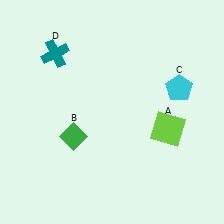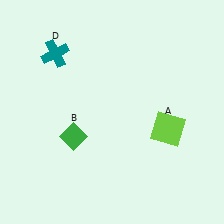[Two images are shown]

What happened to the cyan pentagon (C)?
The cyan pentagon (C) was removed in Image 2. It was in the top-right area of Image 1.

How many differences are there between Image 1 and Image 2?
There is 1 difference between the two images.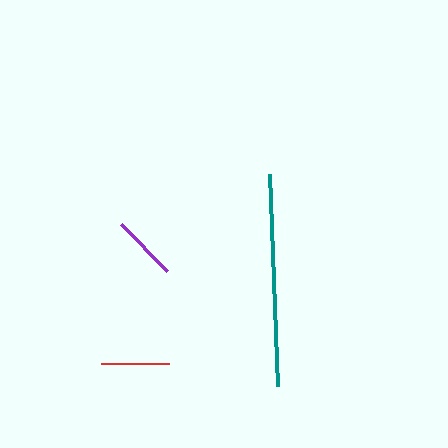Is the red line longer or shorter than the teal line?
The teal line is longer than the red line.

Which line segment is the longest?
The teal line is the longest at approximately 212 pixels.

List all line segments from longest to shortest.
From longest to shortest: teal, red, purple.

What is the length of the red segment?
The red segment is approximately 68 pixels long.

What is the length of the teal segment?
The teal segment is approximately 212 pixels long.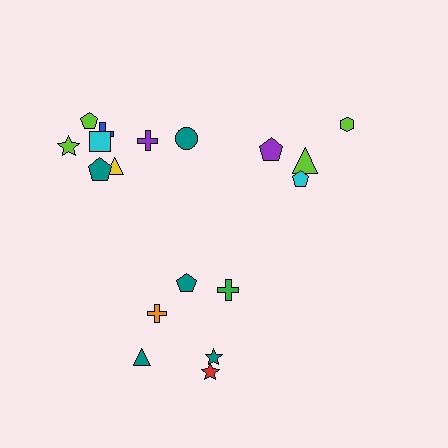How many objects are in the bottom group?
There are 6 objects.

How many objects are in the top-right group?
There are 4 objects.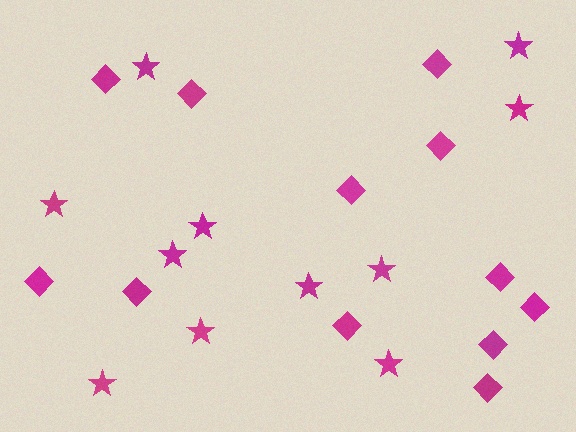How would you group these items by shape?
There are 2 groups: one group of stars (11) and one group of diamonds (12).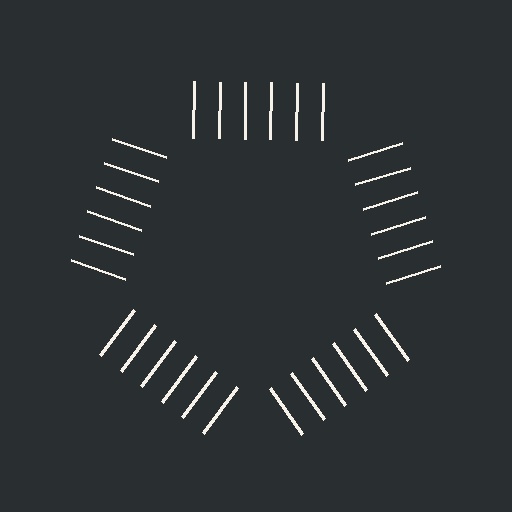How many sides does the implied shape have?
5 sides — the line-ends trace a pentagon.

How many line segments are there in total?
30 — 6 along each of the 5 edges.